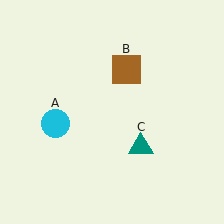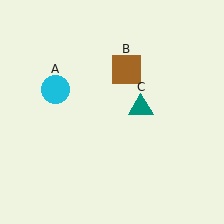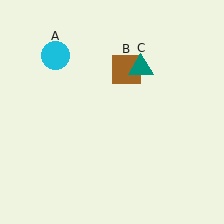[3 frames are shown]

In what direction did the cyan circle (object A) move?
The cyan circle (object A) moved up.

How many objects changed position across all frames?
2 objects changed position: cyan circle (object A), teal triangle (object C).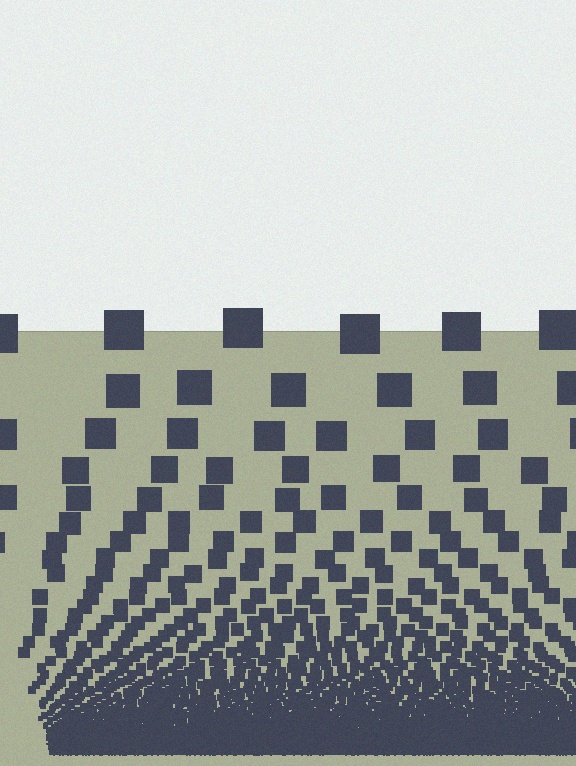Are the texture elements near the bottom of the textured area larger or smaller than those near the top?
Smaller. The gradient is inverted — elements near the bottom are smaller and denser.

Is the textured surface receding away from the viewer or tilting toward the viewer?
The surface appears to tilt toward the viewer. Texture elements get larger and sparser toward the top.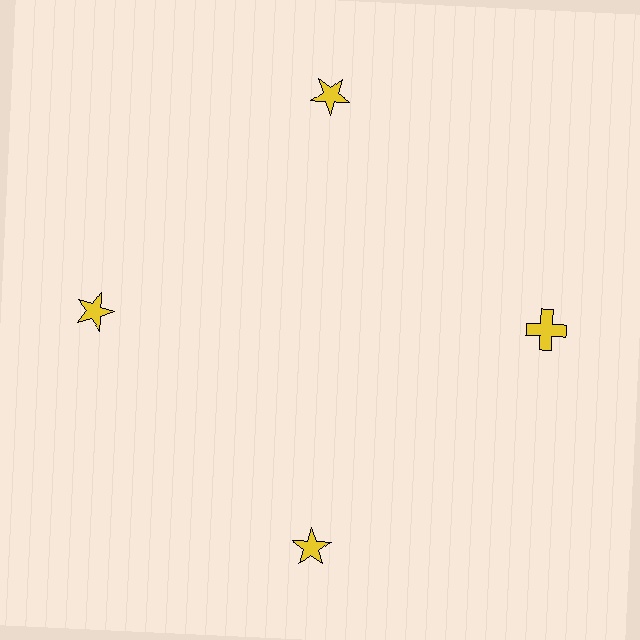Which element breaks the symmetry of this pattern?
The yellow cross at roughly the 3 o'clock position breaks the symmetry. All other shapes are yellow stars.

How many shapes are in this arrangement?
There are 4 shapes arranged in a ring pattern.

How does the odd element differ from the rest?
It has a different shape: cross instead of star.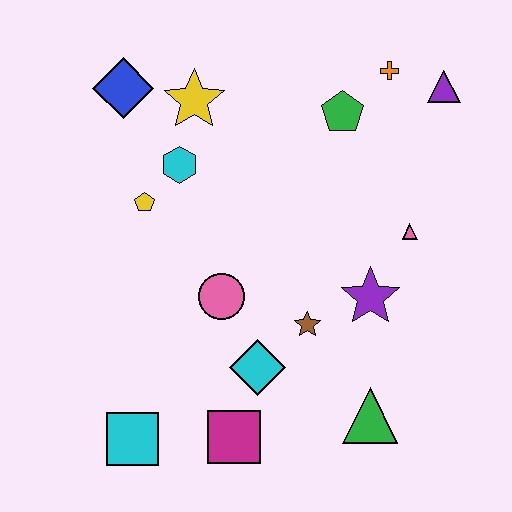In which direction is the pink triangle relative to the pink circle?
The pink triangle is to the right of the pink circle.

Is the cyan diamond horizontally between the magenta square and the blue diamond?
No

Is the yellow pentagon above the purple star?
Yes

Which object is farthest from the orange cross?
The cyan square is farthest from the orange cross.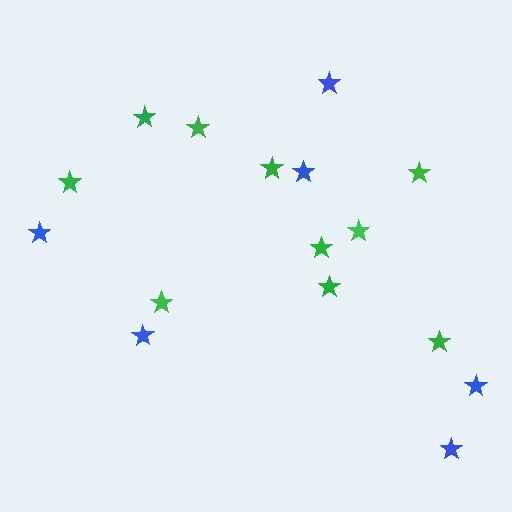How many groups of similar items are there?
There are 2 groups: one group of green stars (10) and one group of blue stars (6).